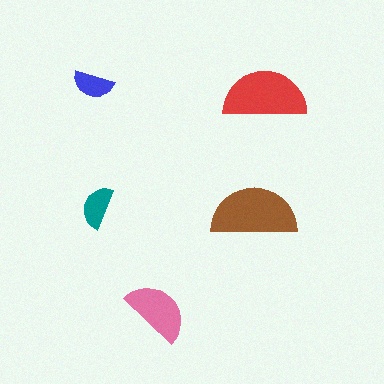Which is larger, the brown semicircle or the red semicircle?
The brown one.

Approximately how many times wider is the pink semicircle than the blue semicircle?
About 1.5 times wider.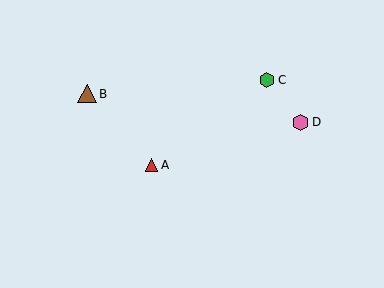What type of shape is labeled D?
Shape D is a pink hexagon.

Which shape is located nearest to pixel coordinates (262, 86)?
The green hexagon (labeled C) at (267, 80) is nearest to that location.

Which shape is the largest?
The brown triangle (labeled B) is the largest.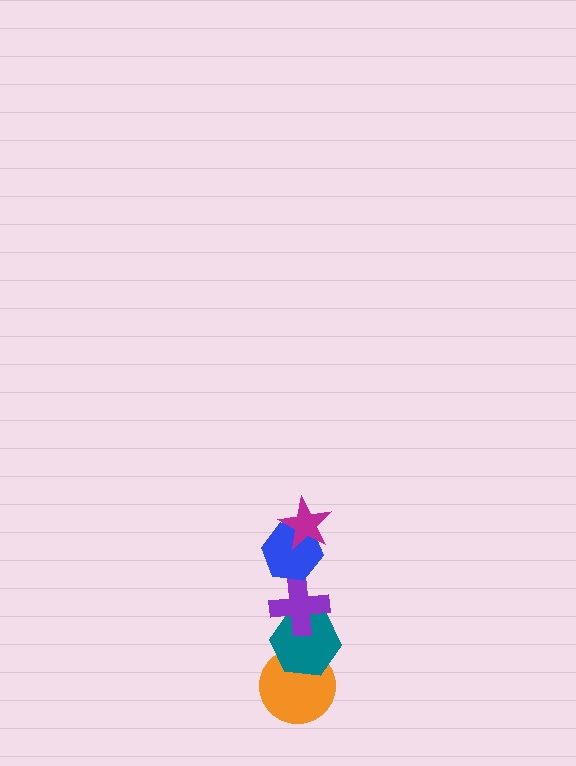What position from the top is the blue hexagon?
The blue hexagon is 2nd from the top.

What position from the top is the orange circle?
The orange circle is 5th from the top.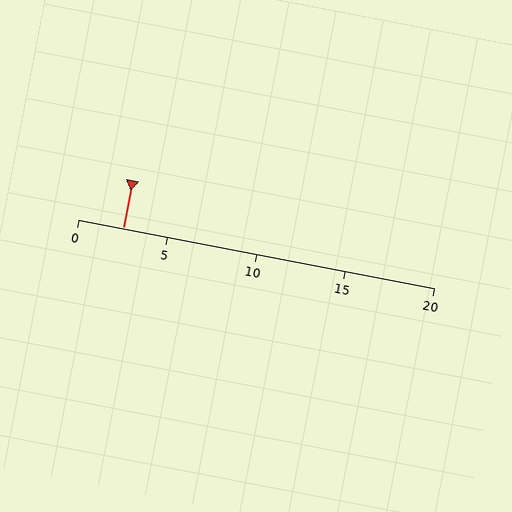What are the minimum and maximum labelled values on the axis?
The axis runs from 0 to 20.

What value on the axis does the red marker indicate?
The marker indicates approximately 2.5.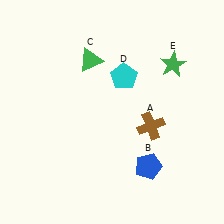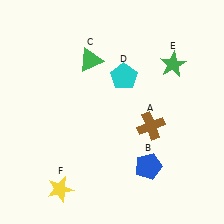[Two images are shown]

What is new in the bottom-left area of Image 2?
A yellow star (F) was added in the bottom-left area of Image 2.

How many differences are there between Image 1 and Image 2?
There is 1 difference between the two images.